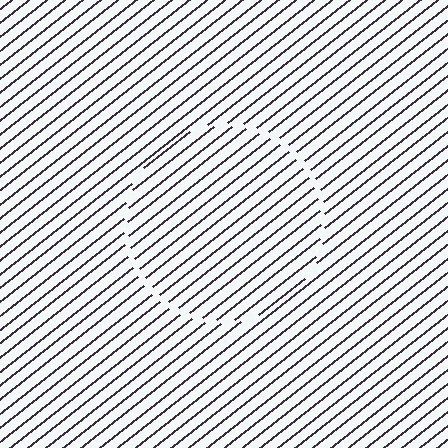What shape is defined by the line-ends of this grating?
An illusory circle. The interior of the shape contains the same grating, shifted by half a period — the contour is defined by the phase discontinuity where line-ends from the inner and outer gratings abut.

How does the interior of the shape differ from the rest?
The interior of the shape contains the same grating, shifted by half a period — the contour is defined by the phase discontinuity where line-ends from the inner and outer gratings abut.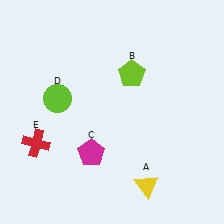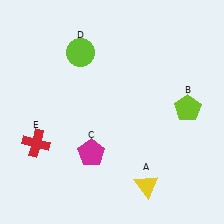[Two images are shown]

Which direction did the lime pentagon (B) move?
The lime pentagon (B) moved right.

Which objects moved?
The objects that moved are: the lime pentagon (B), the lime circle (D).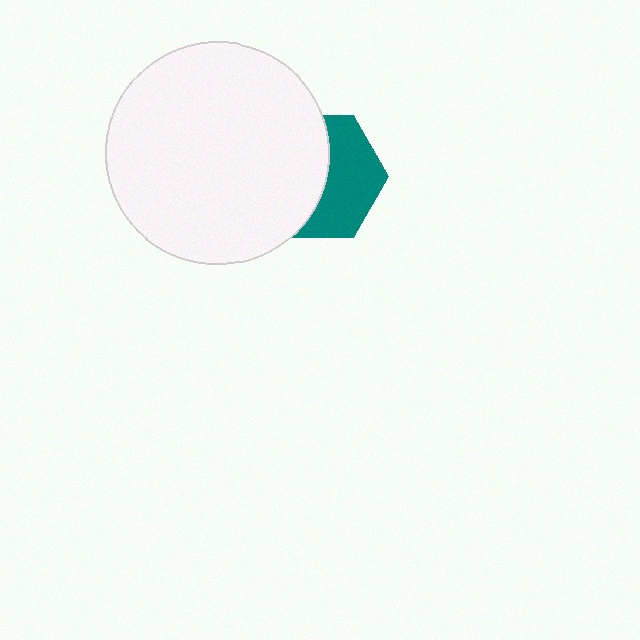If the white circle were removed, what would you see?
You would see the complete teal hexagon.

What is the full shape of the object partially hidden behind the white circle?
The partially hidden object is a teal hexagon.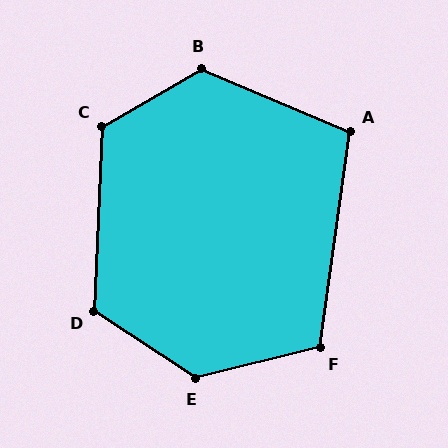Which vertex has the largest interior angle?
E, at approximately 133 degrees.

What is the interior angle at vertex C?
Approximately 122 degrees (obtuse).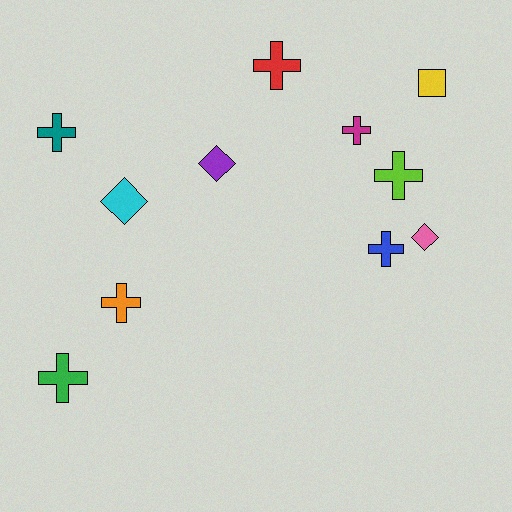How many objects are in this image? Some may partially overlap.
There are 11 objects.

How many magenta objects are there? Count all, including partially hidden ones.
There is 1 magenta object.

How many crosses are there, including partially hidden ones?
There are 7 crosses.